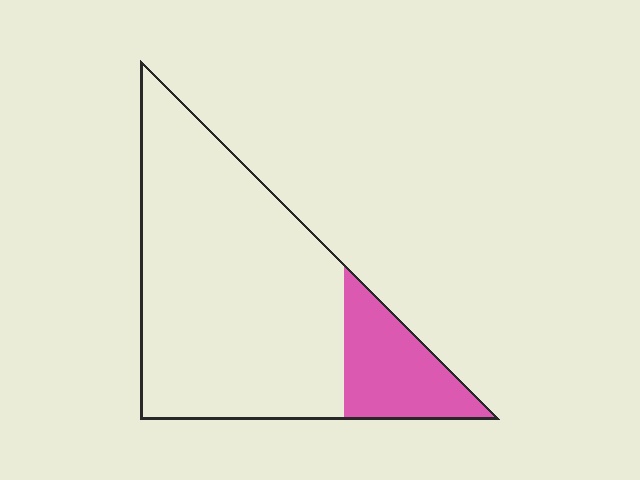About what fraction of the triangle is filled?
About one fifth (1/5).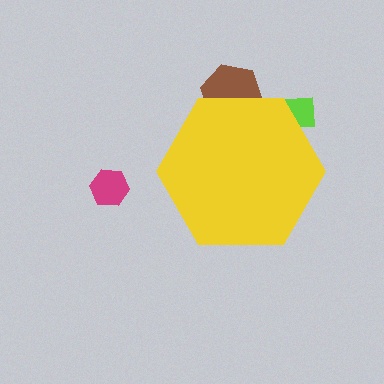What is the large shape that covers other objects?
A yellow hexagon.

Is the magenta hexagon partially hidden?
No, the magenta hexagon is fully visible.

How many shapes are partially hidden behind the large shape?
2 shapes are partially hidden.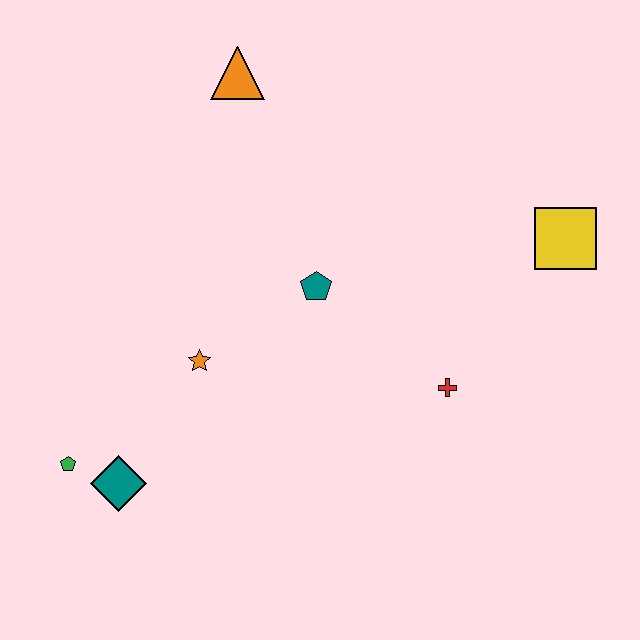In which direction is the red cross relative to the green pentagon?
The red cross is to the right of the green pentagon.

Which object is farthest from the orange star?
The yellow square is farthest from the orange star.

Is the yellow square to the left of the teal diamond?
No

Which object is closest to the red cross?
The teal pentagon is closest to the red cross.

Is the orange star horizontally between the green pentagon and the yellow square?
Yes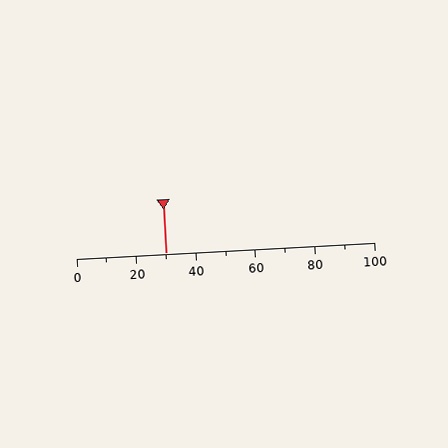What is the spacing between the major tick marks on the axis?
The major ticks are spaced 20 apart.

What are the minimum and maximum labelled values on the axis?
The axis runs from 0 to 100.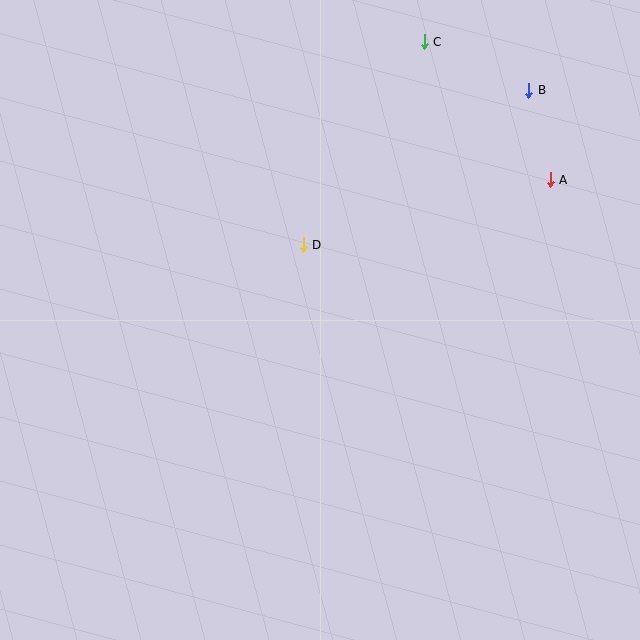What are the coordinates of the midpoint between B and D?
The midpoint between B and D is at (416, 168).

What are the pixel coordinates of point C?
Point C is at (424, 42).